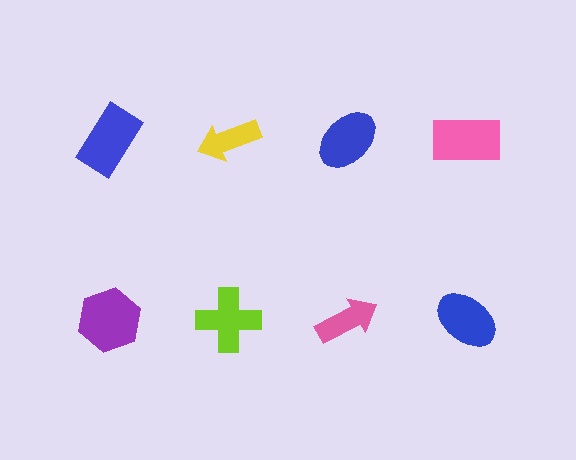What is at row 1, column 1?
A blue rectangle.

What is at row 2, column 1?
A purple hexagon.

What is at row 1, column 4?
A pink rectangle.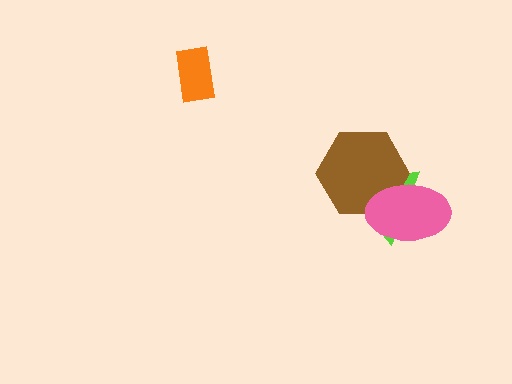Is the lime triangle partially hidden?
Yes, it is partially covered by another shape.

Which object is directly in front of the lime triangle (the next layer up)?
The brown hexagon is directly in front of the lime triangle.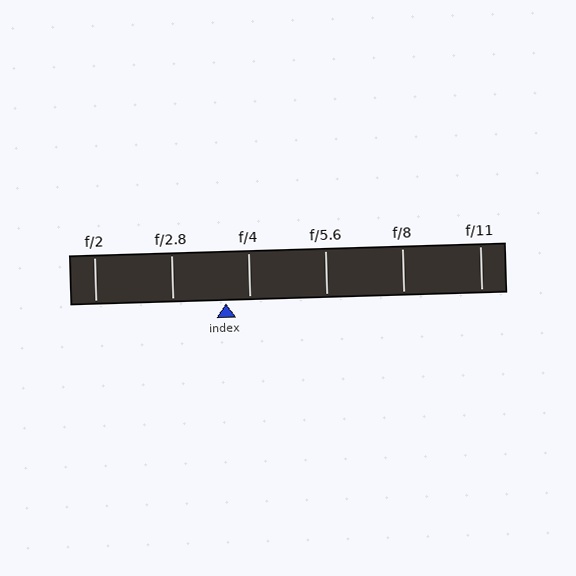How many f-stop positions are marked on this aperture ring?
There are 6 f-stop positions marked.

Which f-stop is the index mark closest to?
The index mark is closest to f/4.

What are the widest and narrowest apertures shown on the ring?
The widest aperture shown is f/2 and the narrowest is f/11.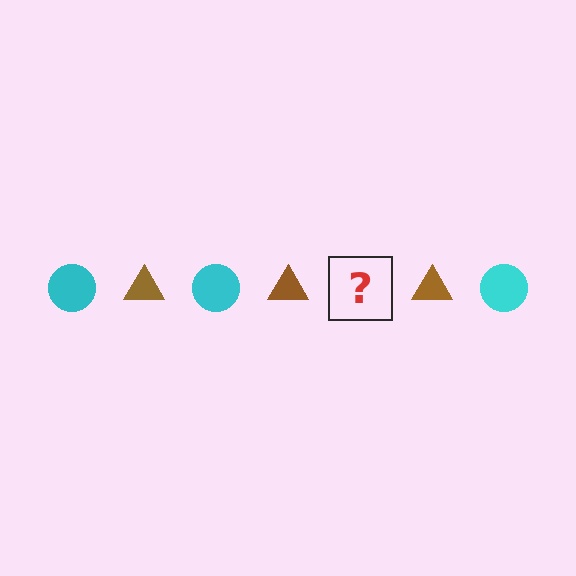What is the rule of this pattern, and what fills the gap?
The rule is that the pattern alternates between cyan circle and brown triangle. The gap should be filled with a cyan circle.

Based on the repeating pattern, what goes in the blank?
The blank should be a cyan circle.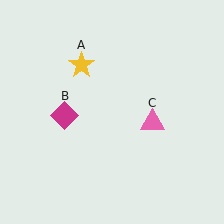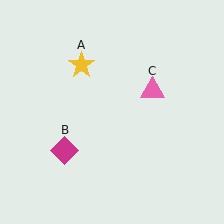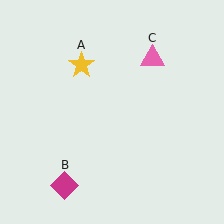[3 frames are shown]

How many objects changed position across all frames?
2 objects changed position: magenta diamond (object B), pink triangle (object C).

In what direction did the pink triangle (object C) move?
The pink triangle (object C) moved up.